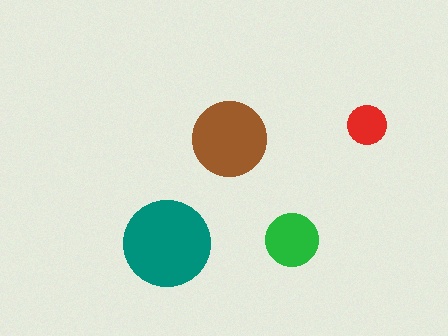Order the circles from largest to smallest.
the teal one, the brown one, the green one, the red one.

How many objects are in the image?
There are 4 objects in the image.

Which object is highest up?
The red circle is topmost.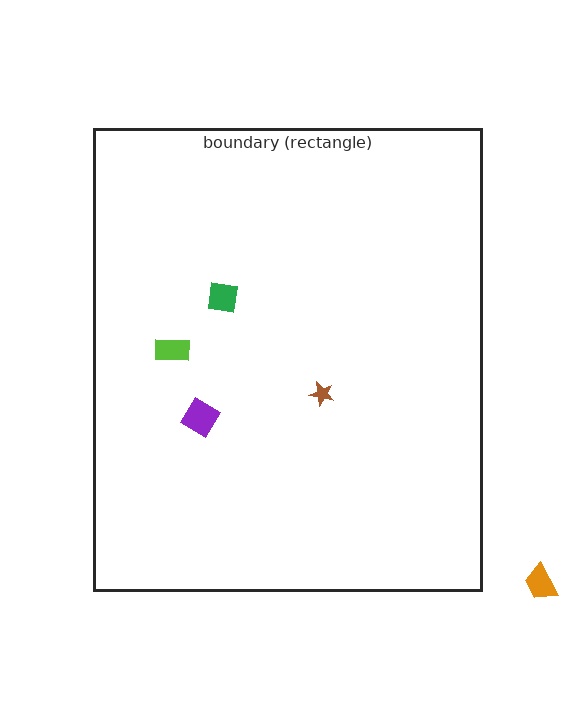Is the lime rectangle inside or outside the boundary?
Inside.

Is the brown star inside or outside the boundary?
Inside.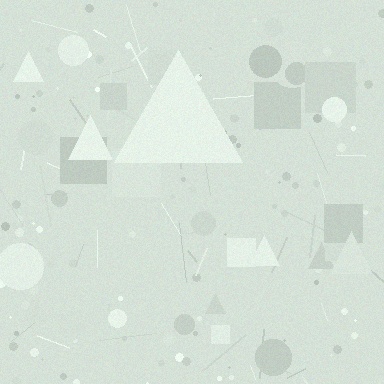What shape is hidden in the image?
A triangle is hidden in the image.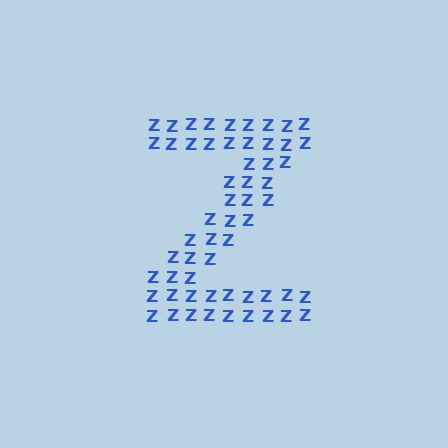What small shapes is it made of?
It is made of small letter Z's.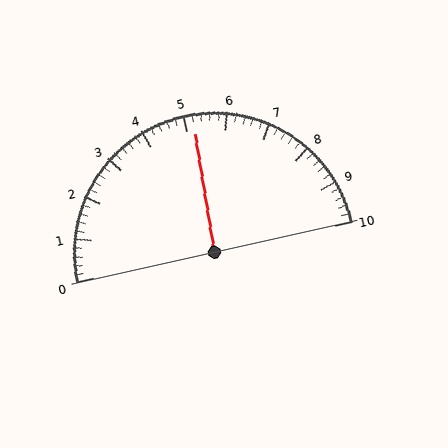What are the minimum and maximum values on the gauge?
The gauge ranges from 0 to 10.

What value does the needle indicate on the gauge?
The needle indicates approximately 5.2.